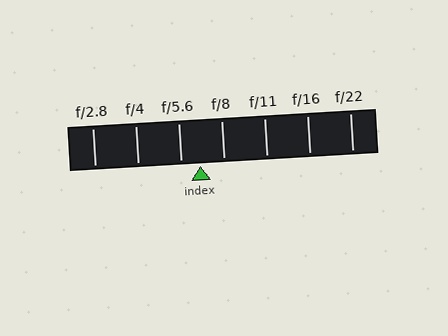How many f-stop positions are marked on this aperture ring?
There are 7 f-stop positions marked.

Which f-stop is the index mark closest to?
The index mark is closest to f/5.6.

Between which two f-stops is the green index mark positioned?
The index mark is between f/5.6 and f/8.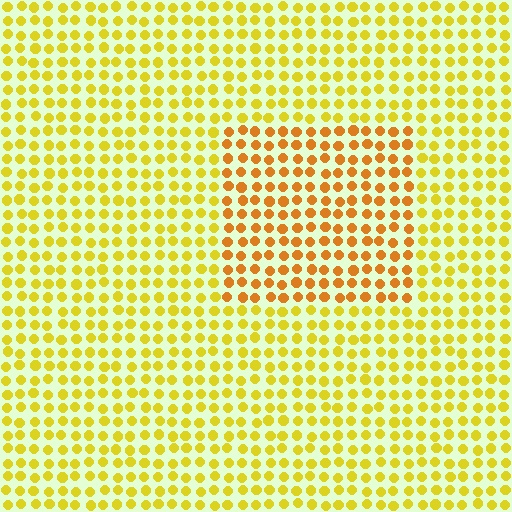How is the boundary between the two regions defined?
The boundary is defined purely by a slight shift in hue (about 27 degrees). Spacing, size, and orientation are identical on both sides.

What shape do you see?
I see a rectangle.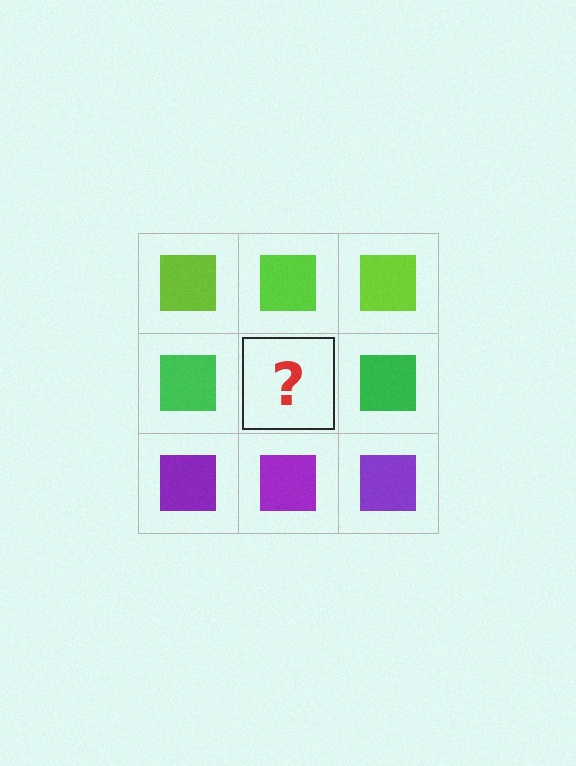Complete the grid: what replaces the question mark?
The question mark should be replaced with a green square.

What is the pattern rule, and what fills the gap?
The rule is that each row has a consistent color. The gap should be filled with a green square.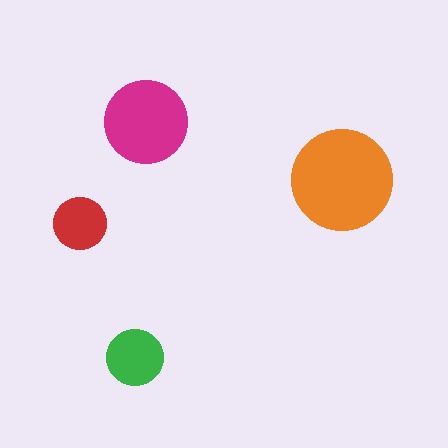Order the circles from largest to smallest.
the orange one, the magenta one, the green one, the red one.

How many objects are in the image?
There are 4 objects in the image.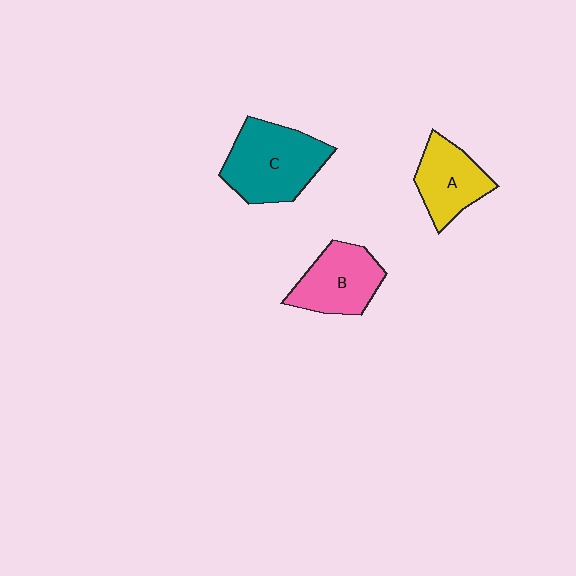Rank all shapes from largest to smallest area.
From largest to smallest: C (teal), B (pink), A (yellow).